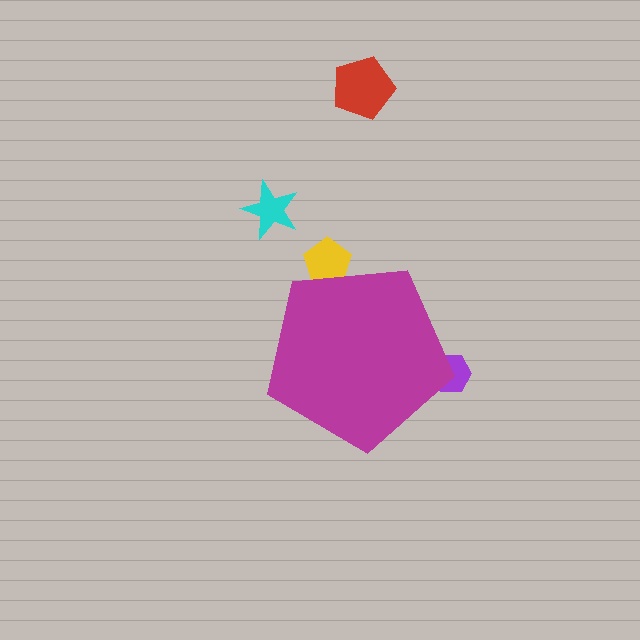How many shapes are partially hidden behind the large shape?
2 shapes are partially hidden.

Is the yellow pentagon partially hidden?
Yes, the yellow pentagon is partially hidden behind the magenta pentagon.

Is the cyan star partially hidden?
No, the cyan star is fully visible.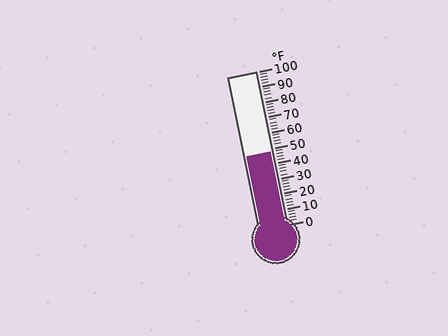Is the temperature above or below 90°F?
The temperature is below 90°F.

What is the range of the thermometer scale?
The thermometer scale ranges from 0°F to 100°F.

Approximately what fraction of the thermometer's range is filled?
The thermometer is filled to approximately 50% of its range.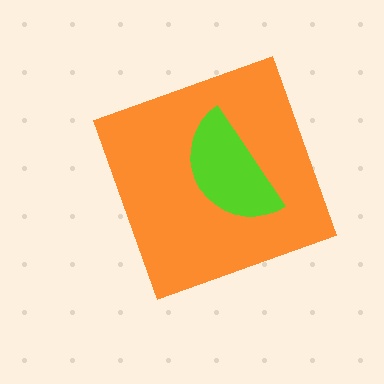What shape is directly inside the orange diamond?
The lime semicircle.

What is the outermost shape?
The orange diamond.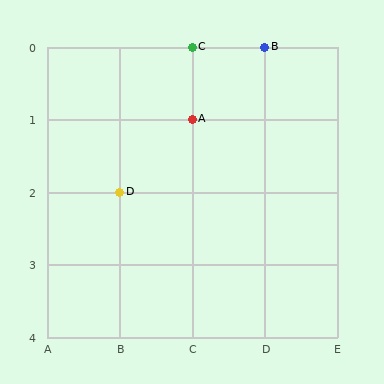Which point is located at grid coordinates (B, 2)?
Point D is at (B, 2).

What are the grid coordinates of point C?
Point C is at grid coordinates (C, 0).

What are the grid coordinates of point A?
Point A is at grid coordinates (C, 1).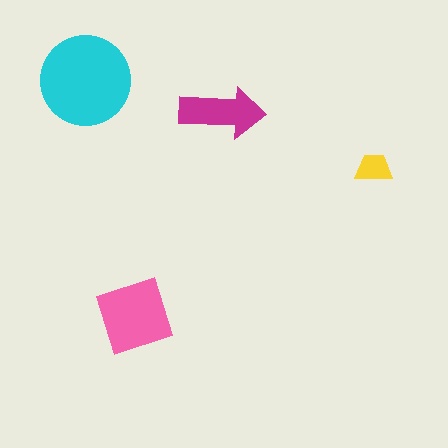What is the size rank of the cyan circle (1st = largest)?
1st.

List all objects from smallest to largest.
The yellow trapezoid, the magenta arrow, the pink square, the cyan circle.